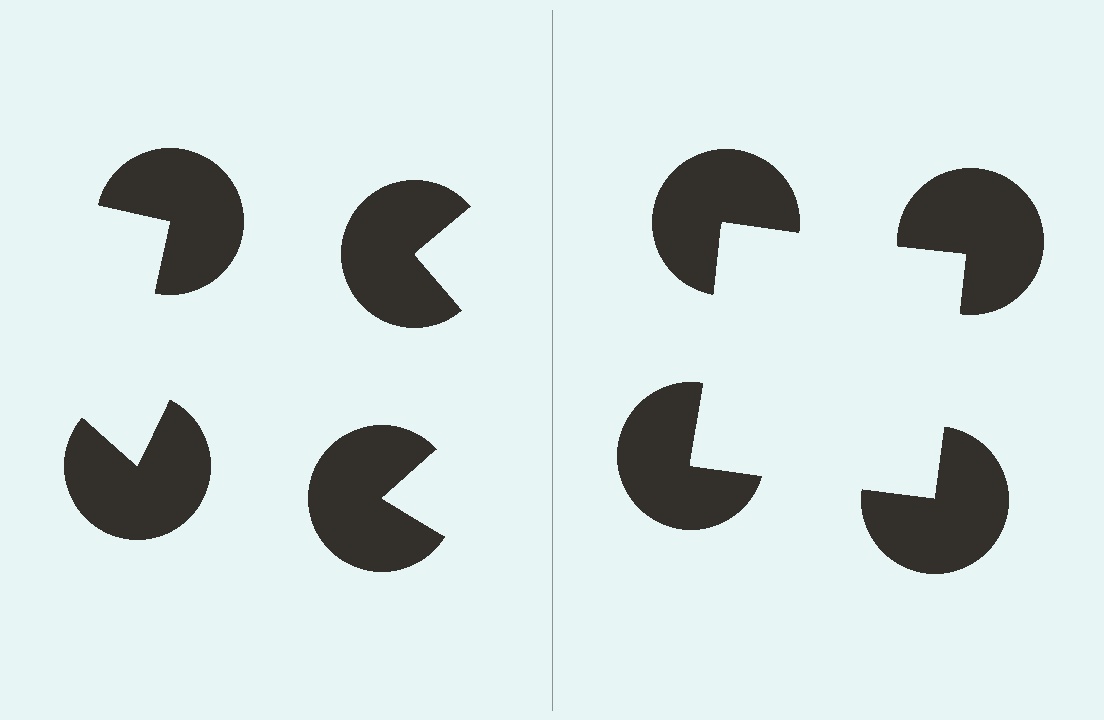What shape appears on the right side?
An illusory square.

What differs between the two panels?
The pac-man discs are positioned identically on both sides; only the wedge orientations differ. On the right they align to a square; on the left they are misaligned.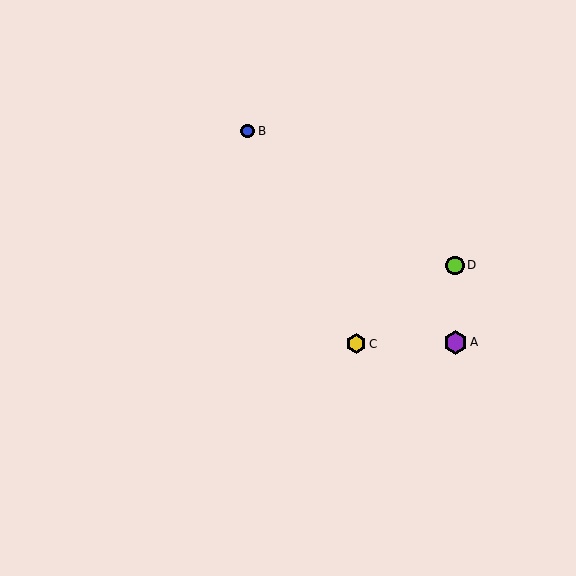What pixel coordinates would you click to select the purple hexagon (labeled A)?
Click at (455, 342) to select the purple hexagon A.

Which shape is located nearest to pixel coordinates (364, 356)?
The yellow hexagon (labeled C) at (356, 344) is nearest to that location.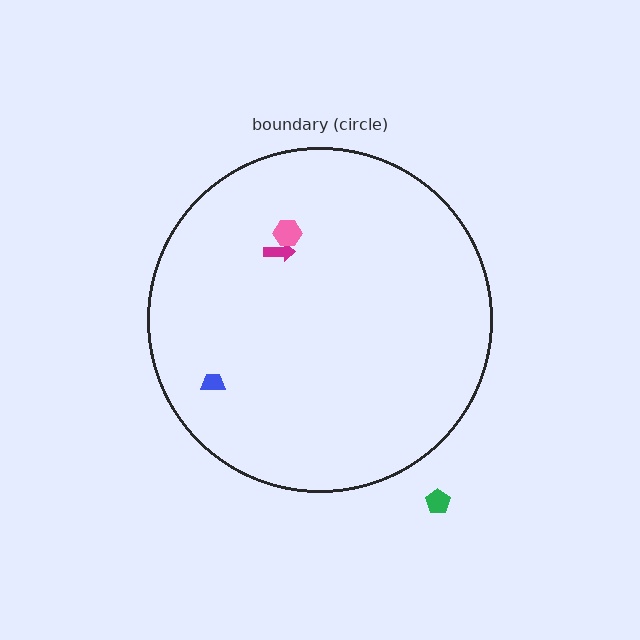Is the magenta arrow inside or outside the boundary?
Inside.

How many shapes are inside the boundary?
3 inside, 1 outside.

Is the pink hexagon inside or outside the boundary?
Inside.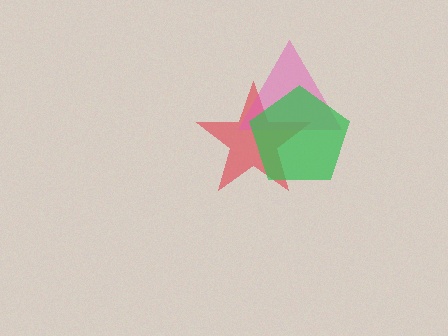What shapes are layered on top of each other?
The layered shapes are: a red star, a pink triangle, a green pentagon.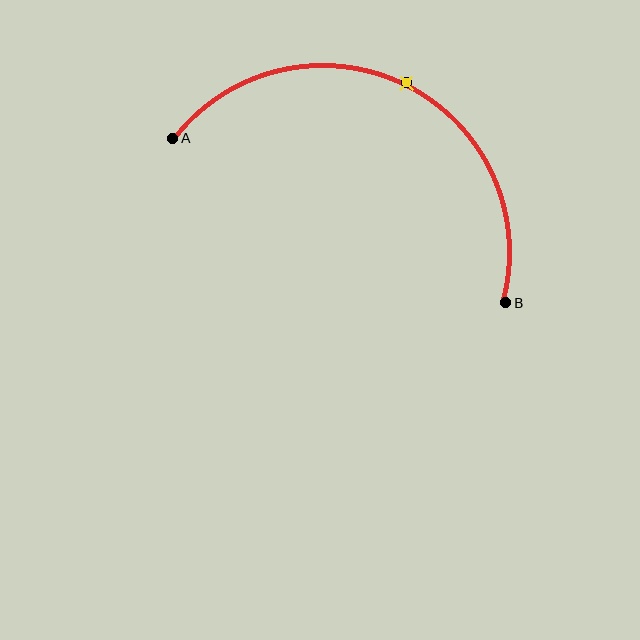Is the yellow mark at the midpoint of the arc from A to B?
Yes. The yellow mark lies on the arc at equal arc-length from both A and B — it is the arc midpoint.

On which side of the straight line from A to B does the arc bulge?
The arc bulges above the straight line connecting A and B.